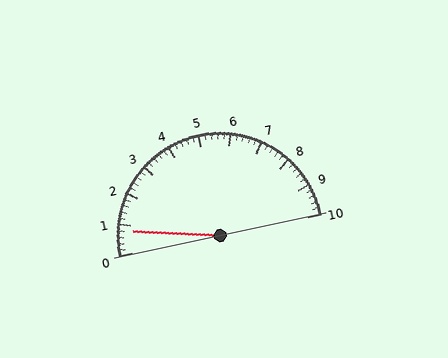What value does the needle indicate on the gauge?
The needle indicates approximately 0.8.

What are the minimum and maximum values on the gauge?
The gauge ranges from 0 to 10.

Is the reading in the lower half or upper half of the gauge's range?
The reading is in the lower half of the range (0 to 10).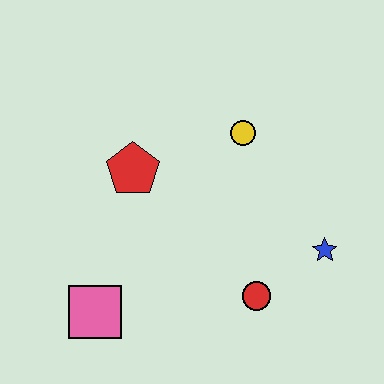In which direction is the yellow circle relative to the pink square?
The yellow circle is above the pink square.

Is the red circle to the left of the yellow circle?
No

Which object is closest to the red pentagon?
The yellow circle is closest to the red pentagon.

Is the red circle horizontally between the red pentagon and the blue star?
Yes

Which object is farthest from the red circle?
The red pentagon is farthest from the red circle.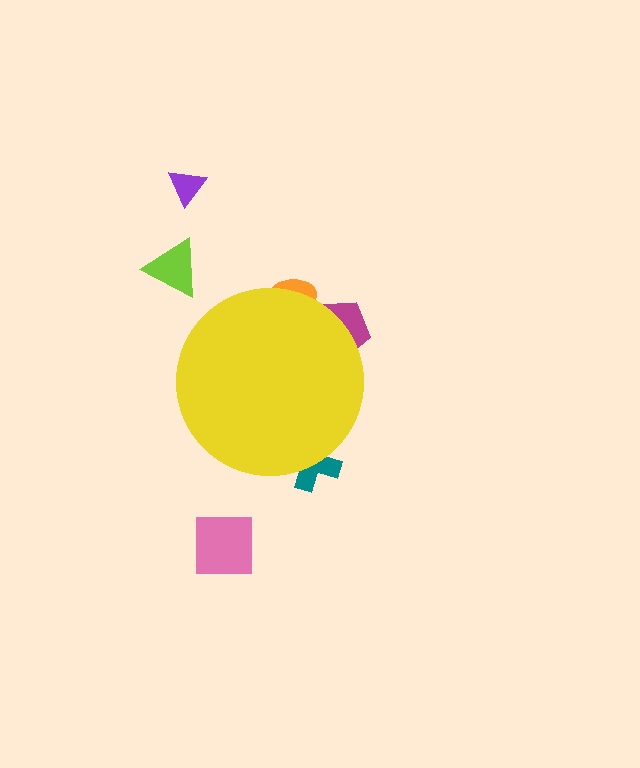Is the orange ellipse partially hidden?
Yes, the orange ellipse is partially hidden behind the yellow circle.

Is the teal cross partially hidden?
Yes, the teal cross is partially hidden behind the yellow circle.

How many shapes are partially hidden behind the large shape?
3 shapes are partially hidden.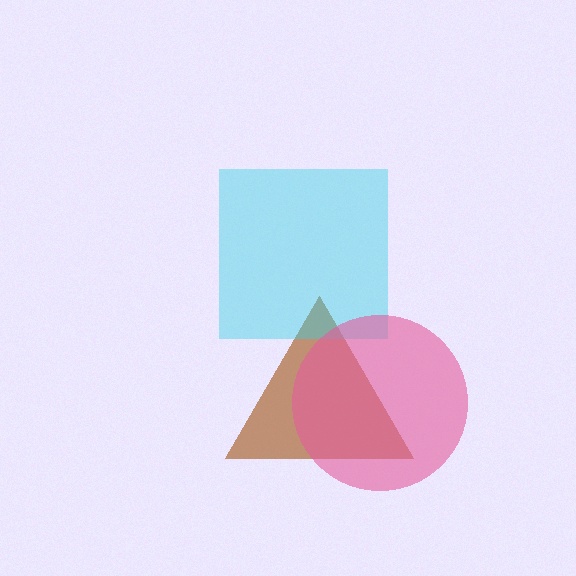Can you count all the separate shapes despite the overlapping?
Yes, there are 3 separate shapes.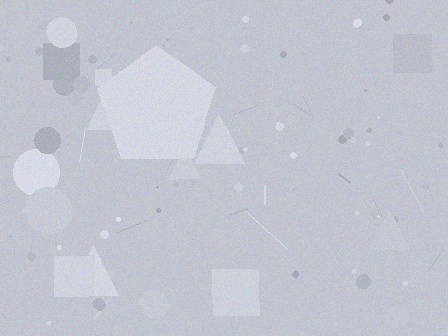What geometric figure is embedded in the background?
A pentagon is embedded in the background.